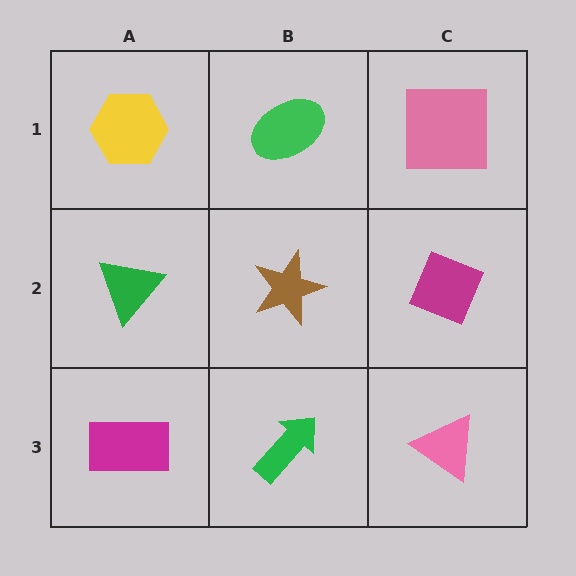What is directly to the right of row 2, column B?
A magenta diamond.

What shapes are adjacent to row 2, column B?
A green ellipse (row 1, column B), a green arrow (row 3, column B), a green triangle (row 2, column A), a magenta diamond (row 2, column C).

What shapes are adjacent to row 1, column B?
A brown star (row 2, column B), a yellow hexagon (row 1, column A), a pink square (row 1, column C).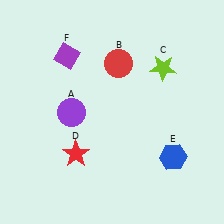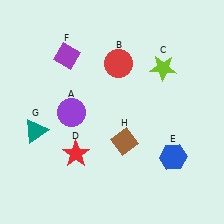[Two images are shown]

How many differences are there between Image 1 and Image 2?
There are 2 differences between the two images.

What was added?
A teal triangle (G), a brown diamond (H) were added in Image 2.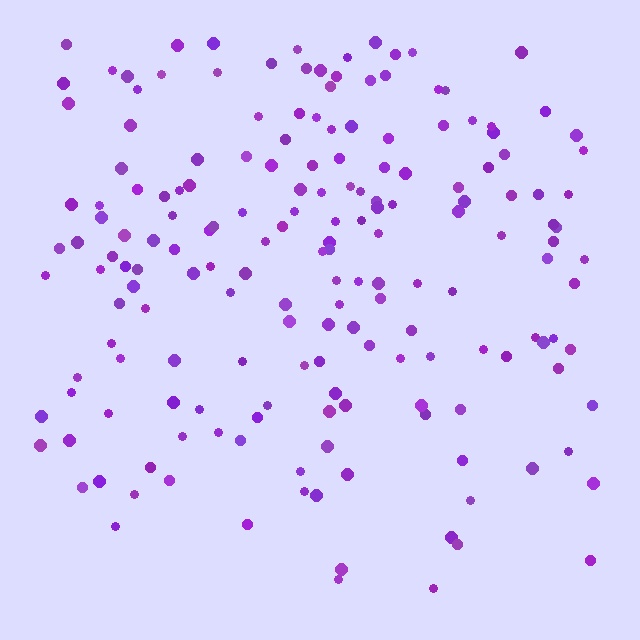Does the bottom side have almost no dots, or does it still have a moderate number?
Still a moderate number, just noticeably fewer than the top.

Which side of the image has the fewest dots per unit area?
The bottom.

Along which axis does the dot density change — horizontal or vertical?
Vertical.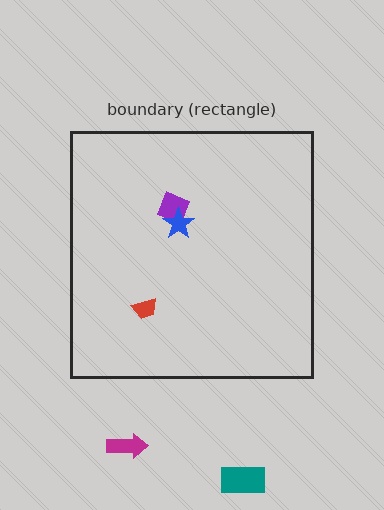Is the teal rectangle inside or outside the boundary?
Outside.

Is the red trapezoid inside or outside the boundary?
Inside.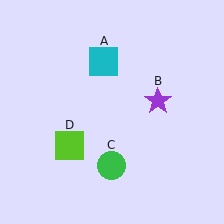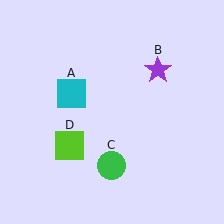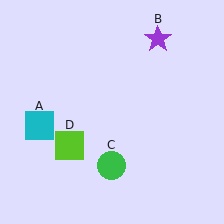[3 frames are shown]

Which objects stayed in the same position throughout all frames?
Green circle (object C) and lime square (object D) remained stationary.